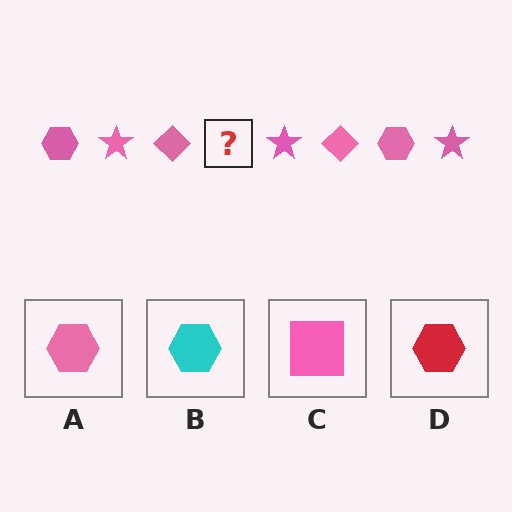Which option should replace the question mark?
Option A.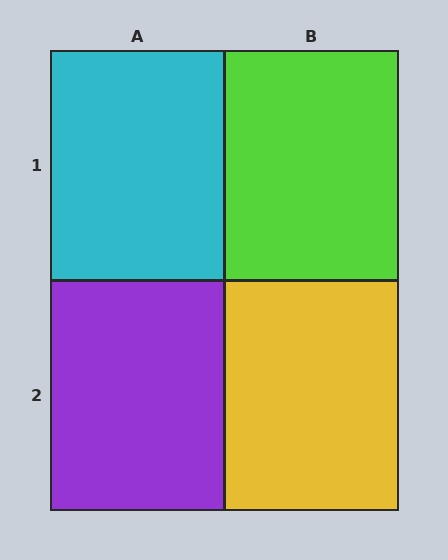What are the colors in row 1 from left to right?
Cyan, lime.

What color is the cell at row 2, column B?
Yellow.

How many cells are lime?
1 cell is lime.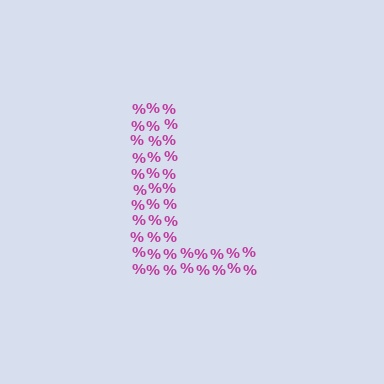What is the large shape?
The large shape is the letter L.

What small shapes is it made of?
It is made of small percent signs.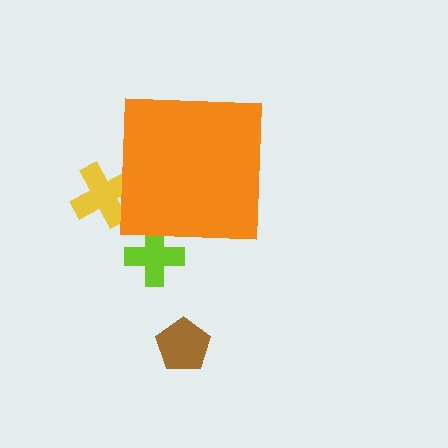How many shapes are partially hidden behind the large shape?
2 shapes are partially hidden.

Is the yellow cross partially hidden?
Yes, the yellow cross is partially hidden behind the orange square.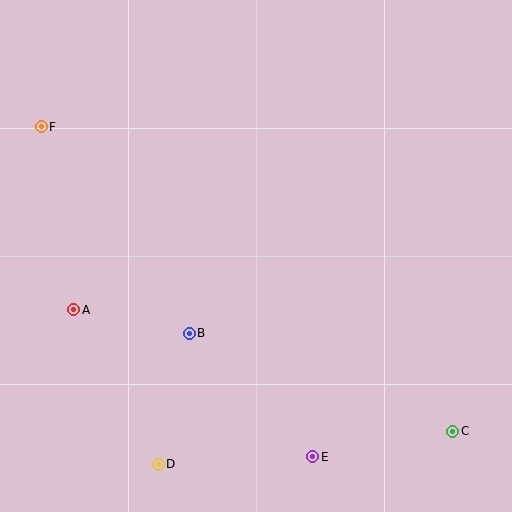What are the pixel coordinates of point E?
Point E is at (313, 457).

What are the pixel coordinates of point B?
Point B is at (189, 333).